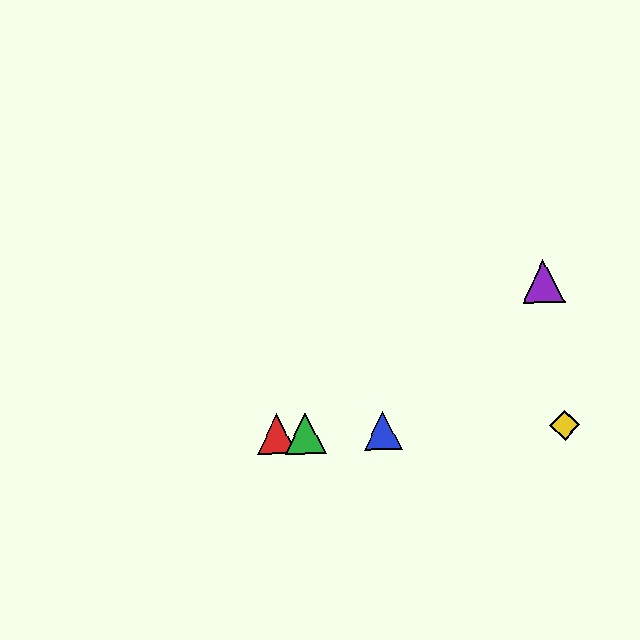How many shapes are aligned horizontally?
4 shapes (the red triangle, the blue triangle, the green triangle, the yellow diamond) are aligned horizontally.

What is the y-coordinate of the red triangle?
The red triangle is at y≈434.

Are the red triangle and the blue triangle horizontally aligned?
Yes, both are at y≈434.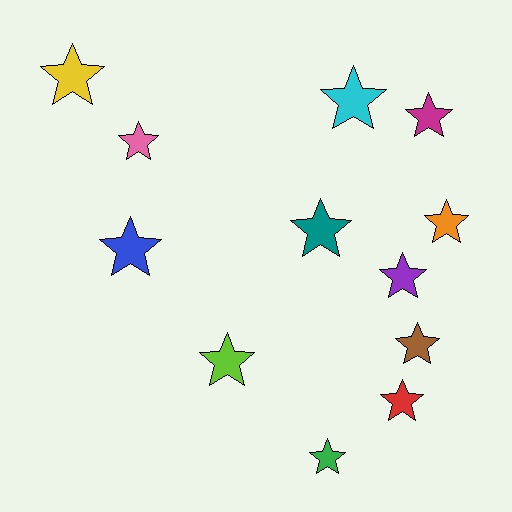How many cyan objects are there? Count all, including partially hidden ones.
There is 1 cyan object.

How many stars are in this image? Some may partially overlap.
There are 12 stars.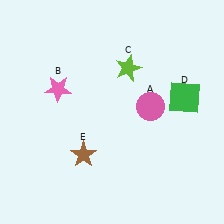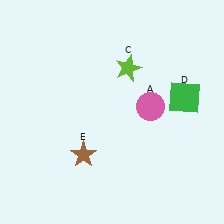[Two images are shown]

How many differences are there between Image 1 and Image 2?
There is 1 difference between the two images.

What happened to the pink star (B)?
The pink star (B) was removed in Image 2. It was in the top-left area of Image 1.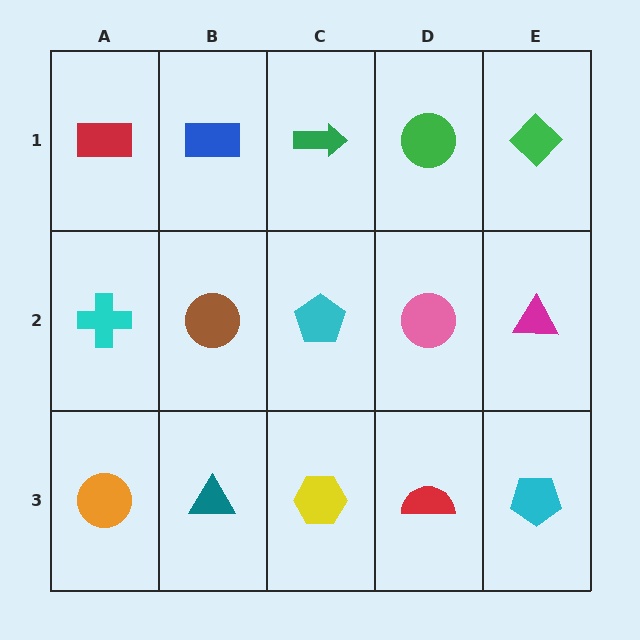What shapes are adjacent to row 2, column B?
A blue rectangle (row 1, column B), a teal triangle (row 3, column B), a cyan cross (row 2, column A), a cyan pentagon (row 2, column C).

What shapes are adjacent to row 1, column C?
A cyan pentagon (row 2, column C), a blue rectangle (row 1, column B), a green circle (row 1, column D).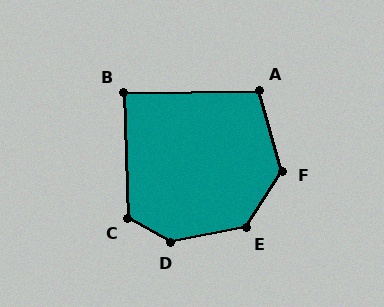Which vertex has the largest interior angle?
D, at approximately 139 degrees.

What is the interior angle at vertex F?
Approximately 131 degrees (obtuse).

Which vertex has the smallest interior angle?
B, at approximately 89 degrees.